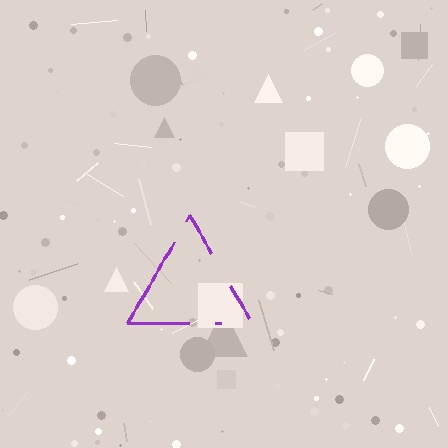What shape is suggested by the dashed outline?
The dashed outline suggests a triangle.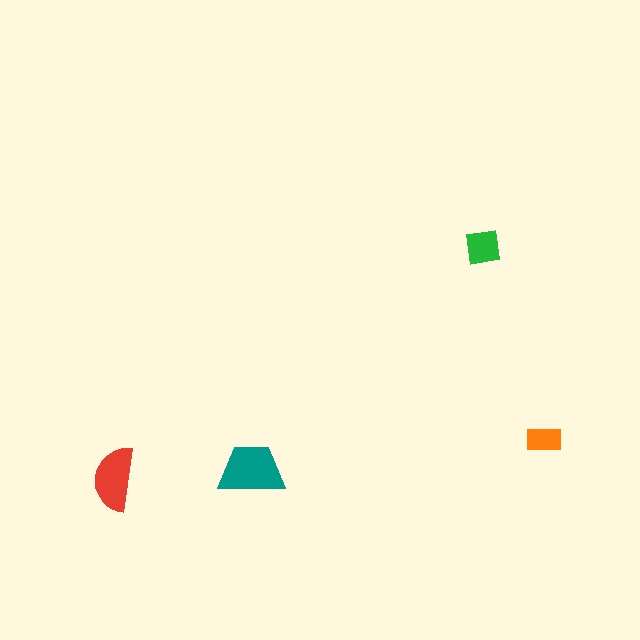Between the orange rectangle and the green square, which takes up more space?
The green square.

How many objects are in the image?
There are 4 objects in the image.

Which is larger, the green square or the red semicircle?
The red semicircle.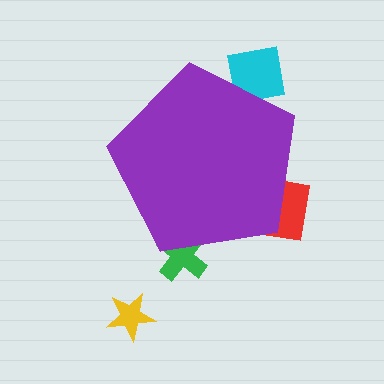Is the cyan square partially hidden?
Yes, the cyan square is partially hidden behind the purple pentagon.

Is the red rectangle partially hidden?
Yes, the red rectangle is partially hidden behind the purple pentagon.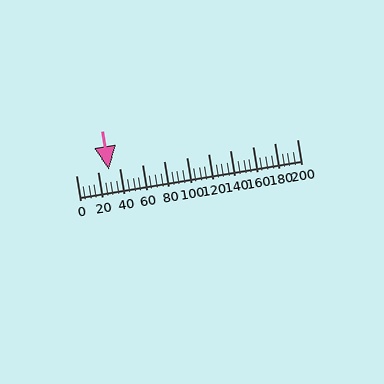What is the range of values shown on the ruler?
The ruler shows values from 0 to 200.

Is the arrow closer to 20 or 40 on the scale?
The arrow is closer to 40.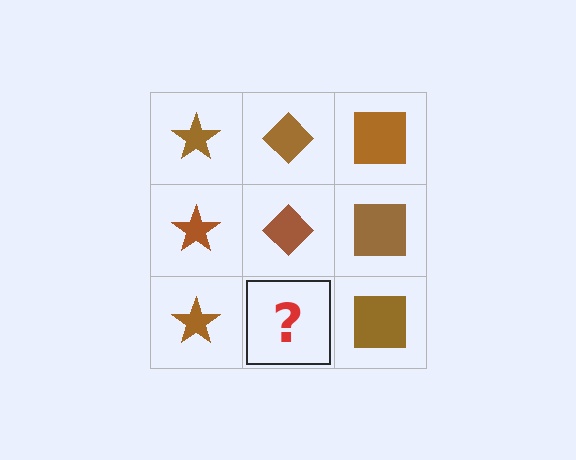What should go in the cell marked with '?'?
The missing cell should contain a brown diamond.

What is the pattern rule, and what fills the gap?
The rule is that each column has a consistent shape. The gap should be filled with a brown diamond.